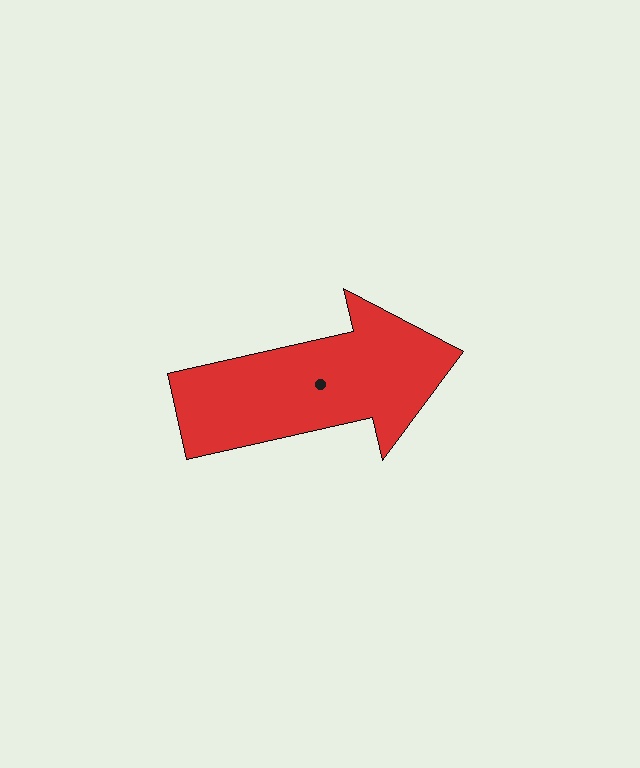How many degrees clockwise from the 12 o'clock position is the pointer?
Approximately 77 degrees.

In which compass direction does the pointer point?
East.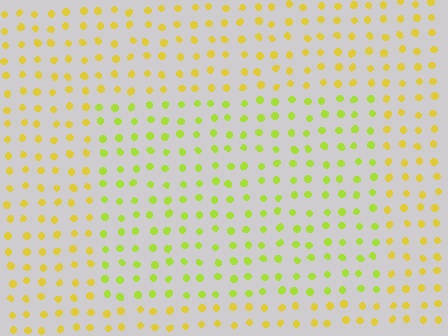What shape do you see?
I see a rectangle.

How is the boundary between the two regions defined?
The boundary is defined purely by a slight shift in hue (about 29 degrees). Spacing, size, and orientation are identical on both sides.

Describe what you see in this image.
The image is filled with small yellow elements in a uniform arrangement. A rectangle-shaped region is visible where the elements are tinted to a slightly different hue, forming a subtle color boundary.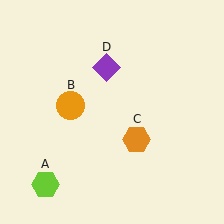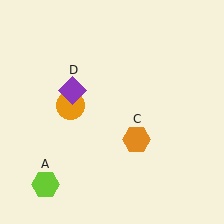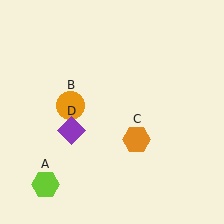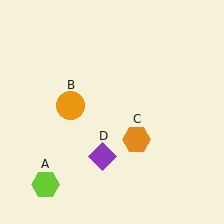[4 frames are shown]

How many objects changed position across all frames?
1 object changed position: purple diamond (object D).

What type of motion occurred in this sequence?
The purple diamond (object D) rotated counterclockwise around the center of the scene.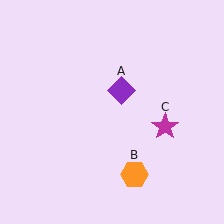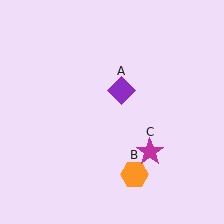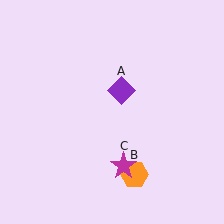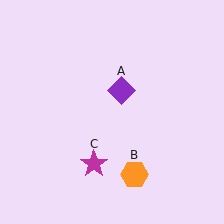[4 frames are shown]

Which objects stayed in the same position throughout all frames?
Purple diamond (object A) and orange hexagon (object B) remained stationary.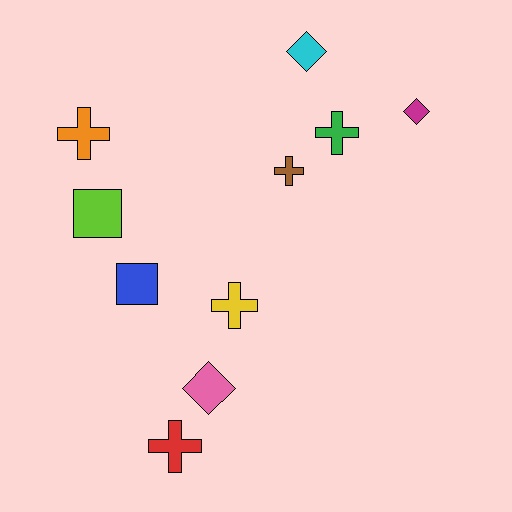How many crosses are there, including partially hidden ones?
There are 5 crosses.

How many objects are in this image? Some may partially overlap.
There are 10 objects.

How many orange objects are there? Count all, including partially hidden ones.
There is 1 orange object.